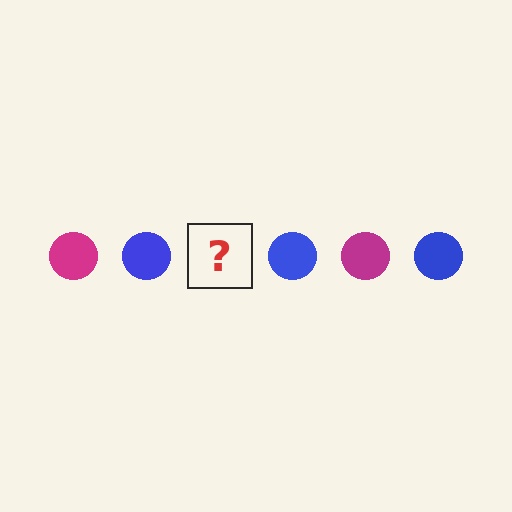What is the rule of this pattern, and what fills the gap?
The rule is that the pattern cycles through magenta, blue circles. The gap should be filled with a magenta circle.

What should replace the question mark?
The question mark should be replaced with a magenta circle.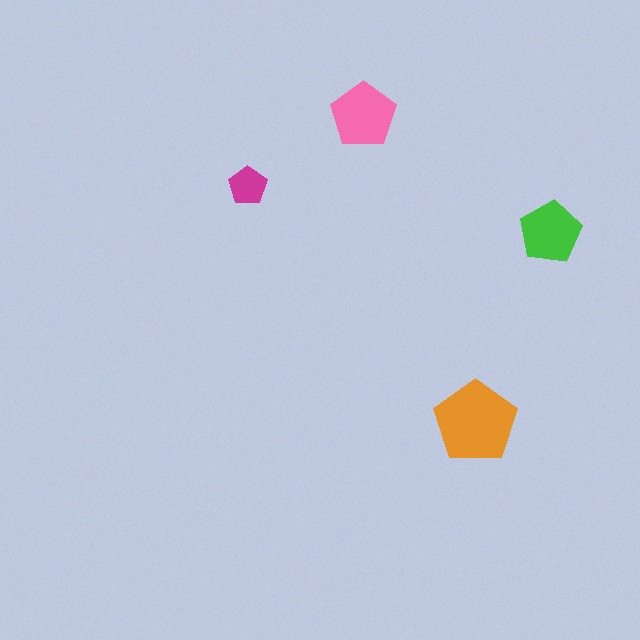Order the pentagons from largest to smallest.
the orange one, the pink one, the green one, the magenta one.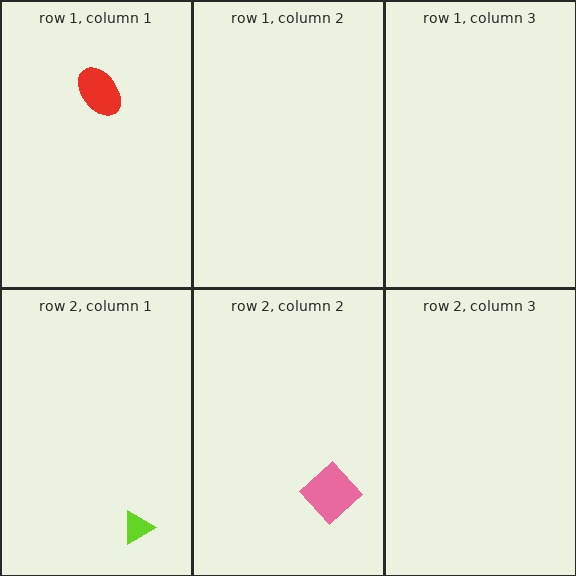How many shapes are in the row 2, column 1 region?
1.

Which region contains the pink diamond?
The row 2, column 2 region.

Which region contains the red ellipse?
The row 1, column 1 region.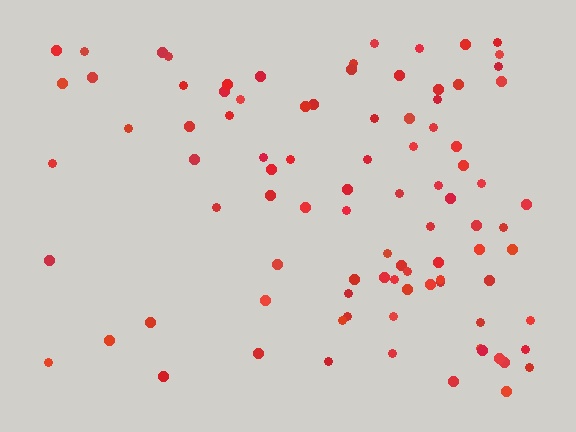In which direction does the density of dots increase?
From left to right, with the right side densest.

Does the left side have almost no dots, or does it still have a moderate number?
Still a moderate number, just noticeably fewer than the right.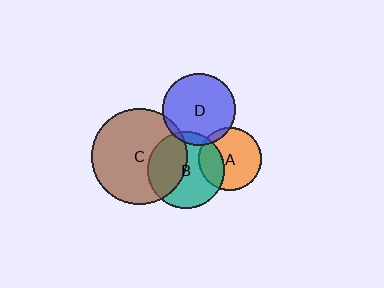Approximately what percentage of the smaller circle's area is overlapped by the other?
Approximately 5%.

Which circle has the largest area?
Circle C (brown).